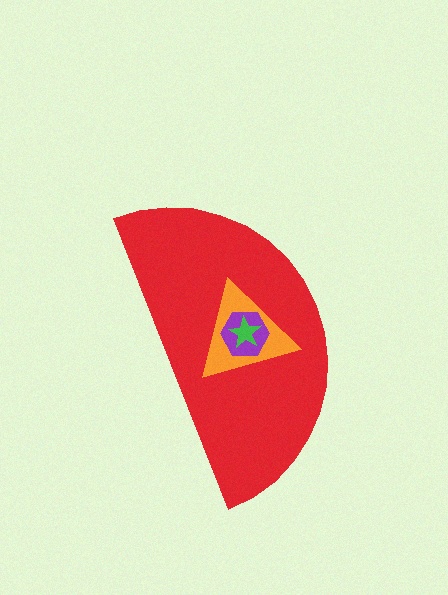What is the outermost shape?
The red semicircle.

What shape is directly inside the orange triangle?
The purple hexagon.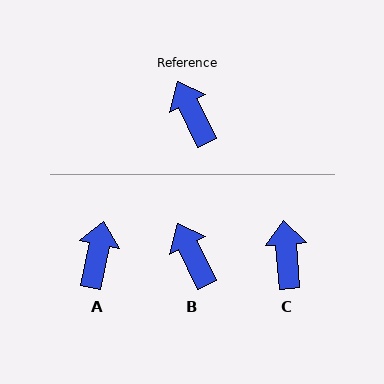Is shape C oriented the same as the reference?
No, it is off by about 21 degrees.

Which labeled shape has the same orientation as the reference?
B.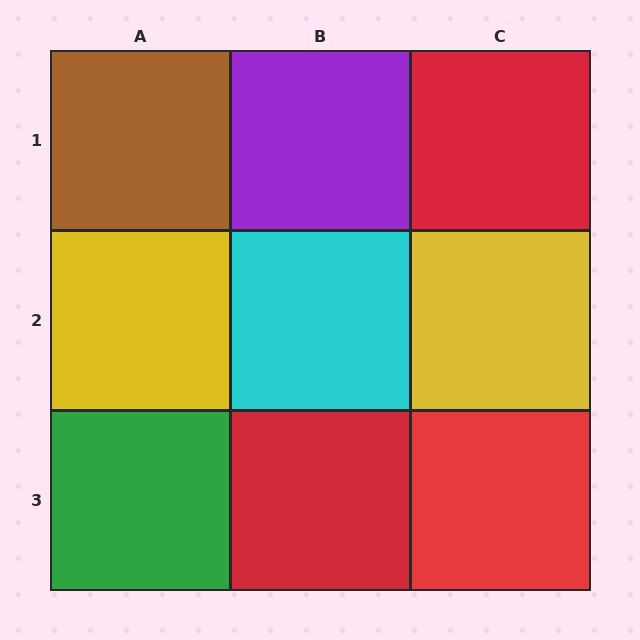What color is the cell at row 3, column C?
Red.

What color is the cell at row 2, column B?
Cyan.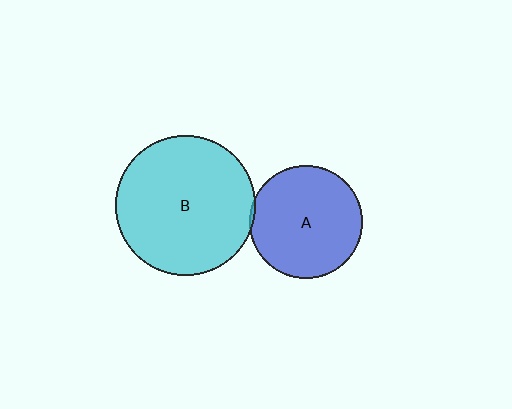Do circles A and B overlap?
Yes.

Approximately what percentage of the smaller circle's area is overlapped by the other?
Approximately 5%.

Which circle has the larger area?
Circle B (cyan).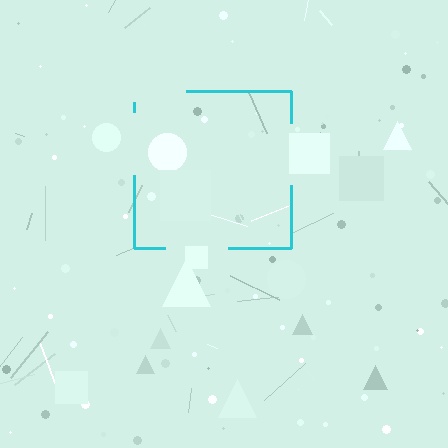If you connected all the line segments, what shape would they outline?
They would outline a square.